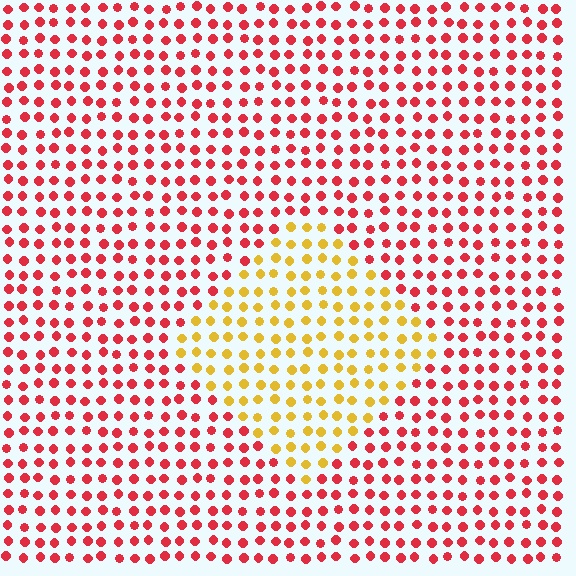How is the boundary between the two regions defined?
The boundary is defined purely by a slight shift in hue (about 54 degrees). Spacing, size, and orientation are identical on both sides.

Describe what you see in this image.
The image is filled with small red elements in a uniform arrangement. A diamond-shaped region is visible where the elements are tinted to a slightly different hue, forming a subtle color boundary.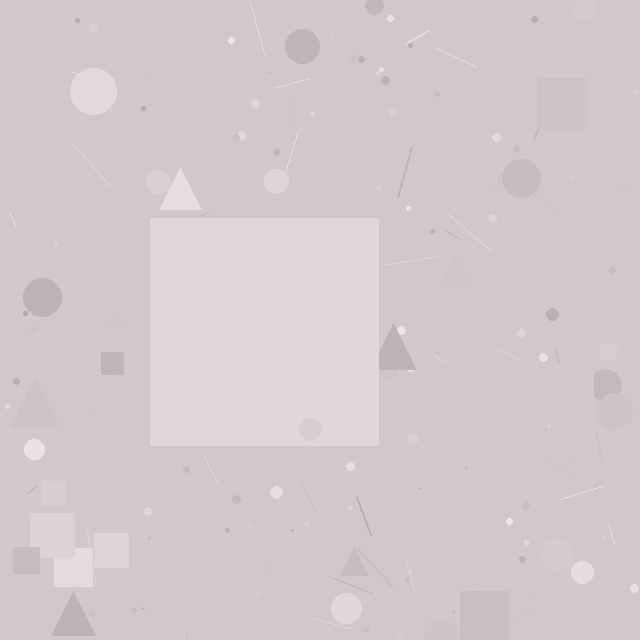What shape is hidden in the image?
A square is hidden in the image.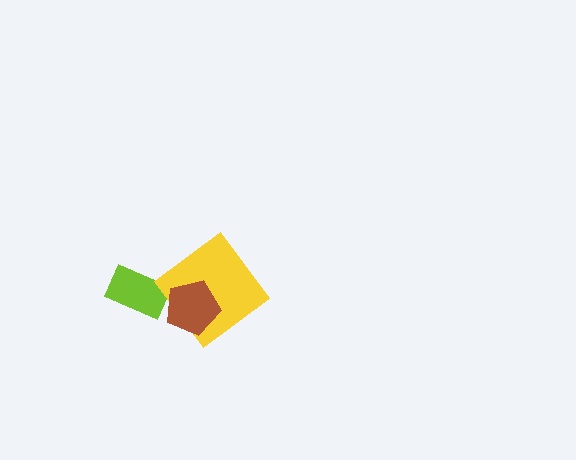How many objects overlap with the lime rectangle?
0 objects overlap with the lime rectangle.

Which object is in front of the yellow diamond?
The brown pentagon is in front of the yellow diamond.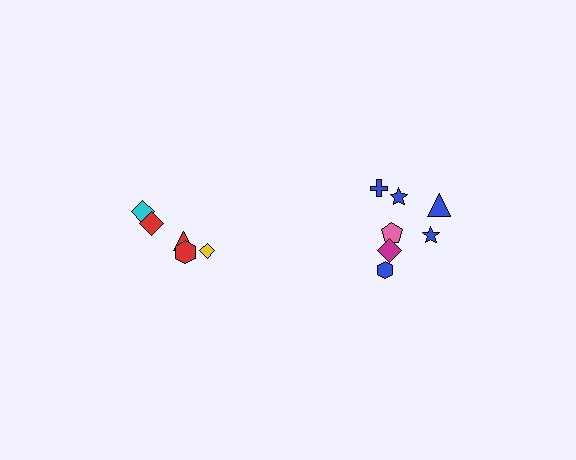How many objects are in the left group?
There are 5 objects.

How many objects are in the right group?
There are 7 objects.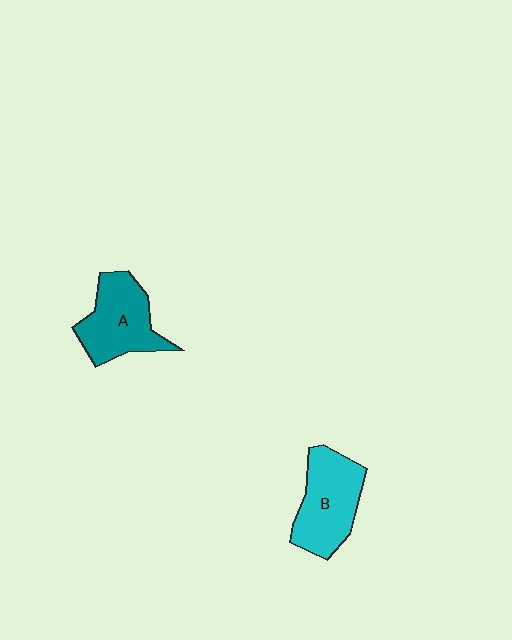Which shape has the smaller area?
Shape A (teal).